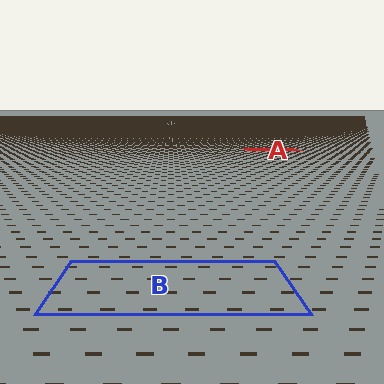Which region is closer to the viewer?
Region B is closer. The texture elements there are larger and more spread out.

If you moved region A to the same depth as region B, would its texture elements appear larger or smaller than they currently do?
They would appear larger. At a closer depth, the same texture elements are projected at a bigger on-screen size.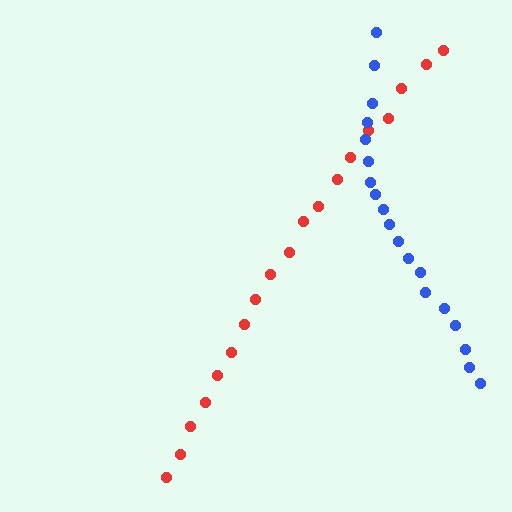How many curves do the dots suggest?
There are 2 distinct paths.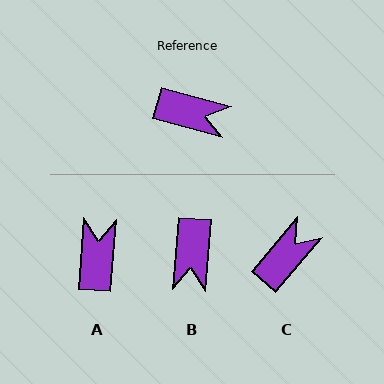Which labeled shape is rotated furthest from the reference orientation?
A, about 101 degrees away.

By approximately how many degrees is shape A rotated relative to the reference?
Approximately 101 degrees counter-clockwise.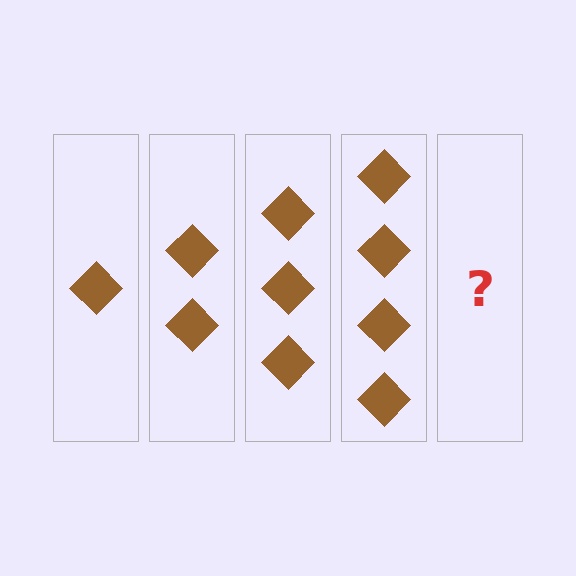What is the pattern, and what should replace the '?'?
The pattern is that each step adds one more diamond. The '?' should be 5 diamonds.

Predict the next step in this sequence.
The next step is 5 diamonds.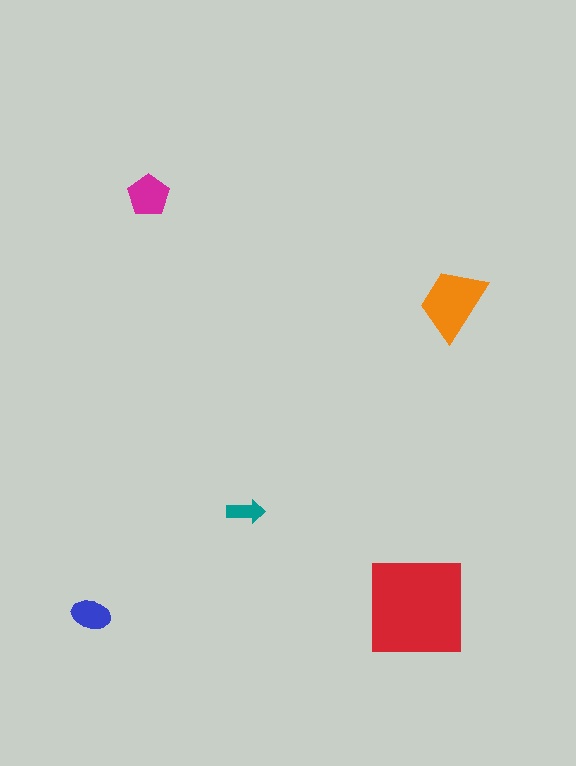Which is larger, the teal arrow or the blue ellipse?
The blue ellipse.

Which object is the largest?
The red square.